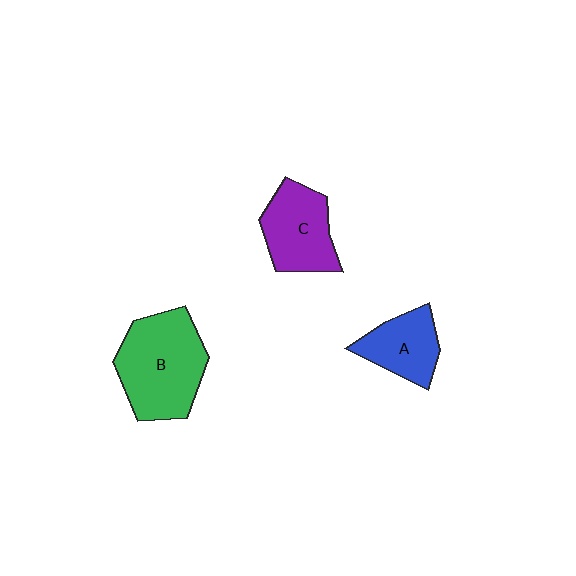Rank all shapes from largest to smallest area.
From largest to smallest: B (green), C (purple), A (blue).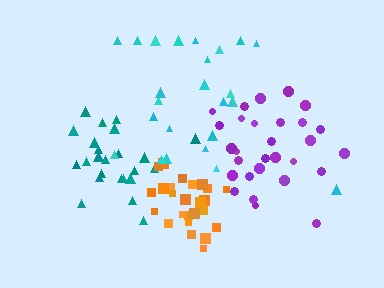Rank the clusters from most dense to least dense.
orange, purple, teal, cyan.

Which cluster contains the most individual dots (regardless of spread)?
Purple (29).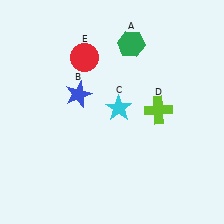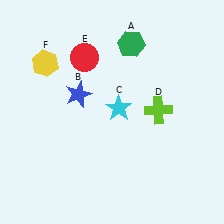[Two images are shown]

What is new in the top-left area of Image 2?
A yellow hexagon (F) was added in the top-left area of Image 2.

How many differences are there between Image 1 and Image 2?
There is 1 difference between the two images.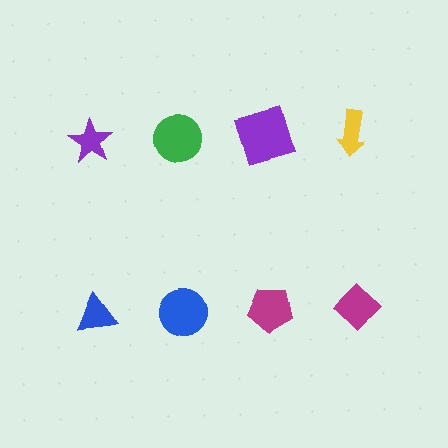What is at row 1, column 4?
A yellow arrow.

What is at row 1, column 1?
A purple star.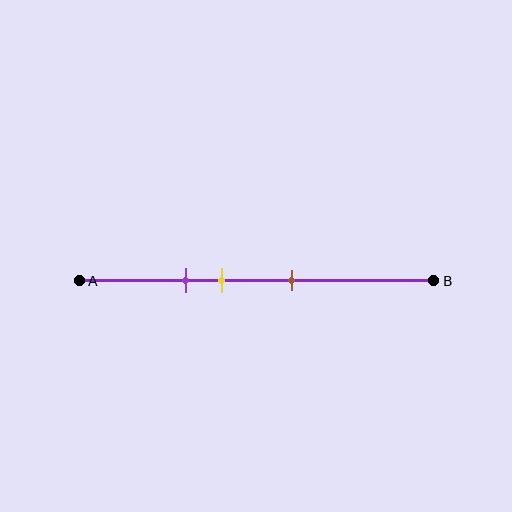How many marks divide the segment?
There are 3 marks dividing the segment.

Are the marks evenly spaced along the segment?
Yes, the marks are approximately evenly spaced.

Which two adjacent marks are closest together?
The purple and yellow marks are the closest adjacent pair.